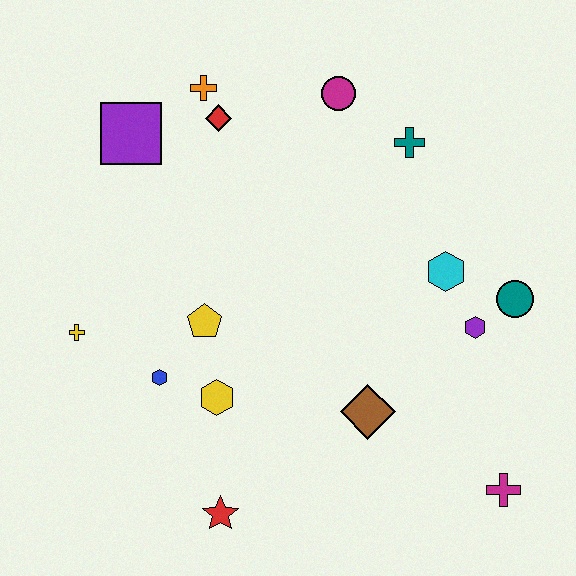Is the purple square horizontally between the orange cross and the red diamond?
No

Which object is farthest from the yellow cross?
The magenta cross is farthest from the yellow cross.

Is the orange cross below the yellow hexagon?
No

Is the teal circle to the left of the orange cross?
No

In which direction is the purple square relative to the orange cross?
The purple square is to the left of the orange cross.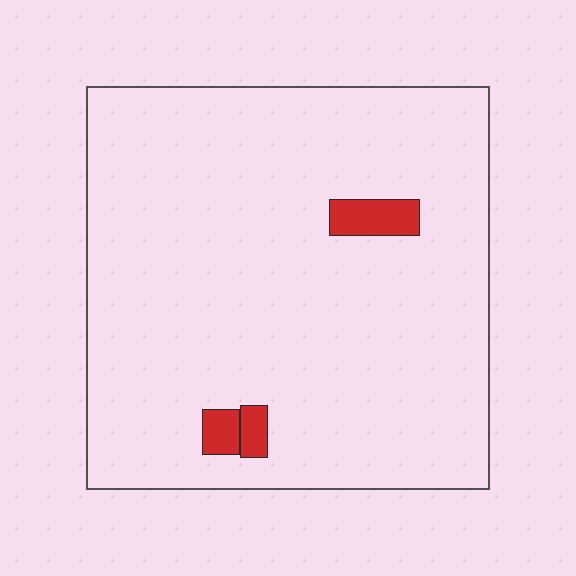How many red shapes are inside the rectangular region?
3.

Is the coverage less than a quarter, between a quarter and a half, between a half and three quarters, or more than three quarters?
Less than a quarter.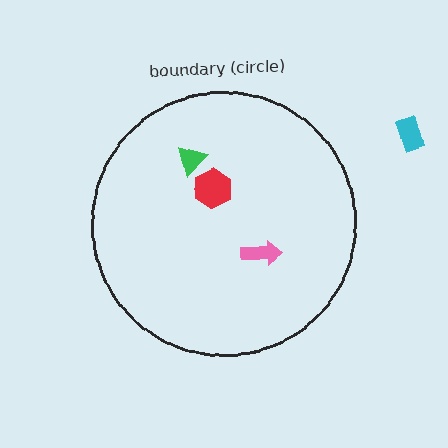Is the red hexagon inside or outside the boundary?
Inside.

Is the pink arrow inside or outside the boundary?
Inside.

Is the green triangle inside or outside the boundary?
Inside.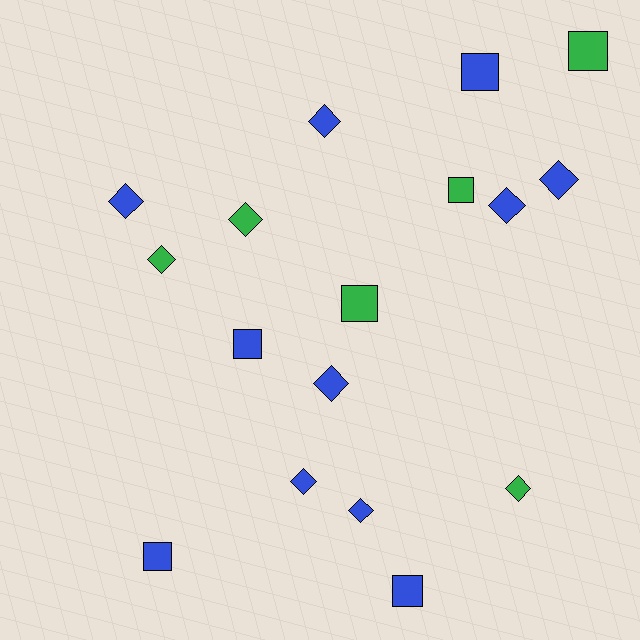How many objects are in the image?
There are 17 objects.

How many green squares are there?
There are 3 green squares.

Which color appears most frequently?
Blue, with 11 objects.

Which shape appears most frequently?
Diamond, with 10 objects.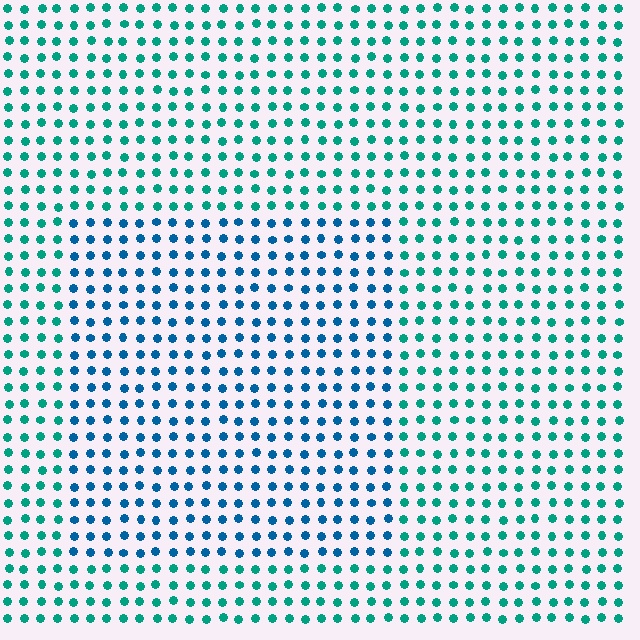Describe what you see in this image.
The image is filled with small teal elements in a uniform arrangement. A rectangle-shaped region is visible where the elements are tinted to a slightly different hue, forming a subtle color boundary.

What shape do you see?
I see a rectangle.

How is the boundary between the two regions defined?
The boundary is defined purely by a slight shift in hue (about 35 degrees). Spacing, size, and orientation are identical on both sides.